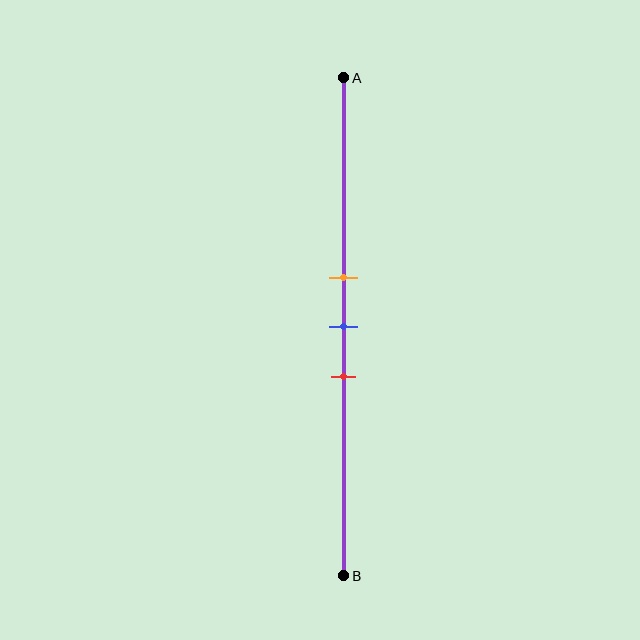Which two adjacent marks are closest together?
The orange and blue marks are the closest adjacent pair.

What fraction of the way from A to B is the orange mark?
The orange mark is approximately 40% (0.4) of the way from A to B.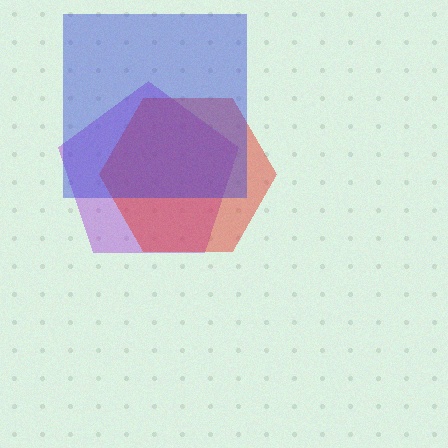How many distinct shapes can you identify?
There are 3 distinct shapes: a purple pentagon, a red hexagon, a blue square.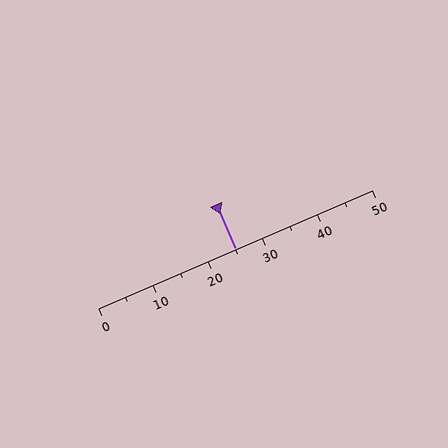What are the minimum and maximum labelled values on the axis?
The axis runs from 0 to 50.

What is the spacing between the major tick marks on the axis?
The major ticks are spaced 10 apart.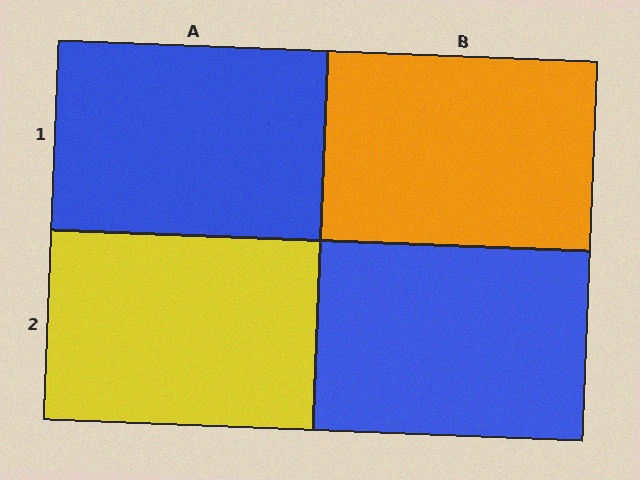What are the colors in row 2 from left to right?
Yellow, blue.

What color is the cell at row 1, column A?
Blue.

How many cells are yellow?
1 cell is yellow.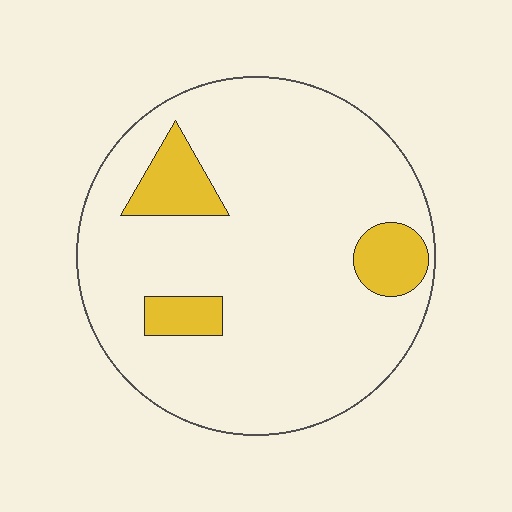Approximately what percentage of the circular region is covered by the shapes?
Approximately 15%.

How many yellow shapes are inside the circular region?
3.